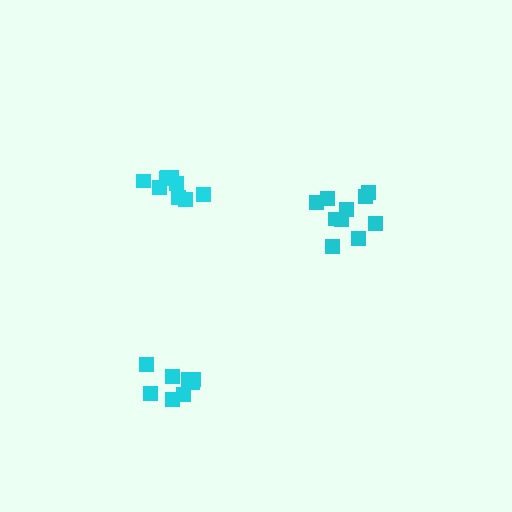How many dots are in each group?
Group 1: 10 dots, Group 2: 9 dots, Group 3: 8 dots (27 total).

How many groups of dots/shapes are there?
There are 3 groups.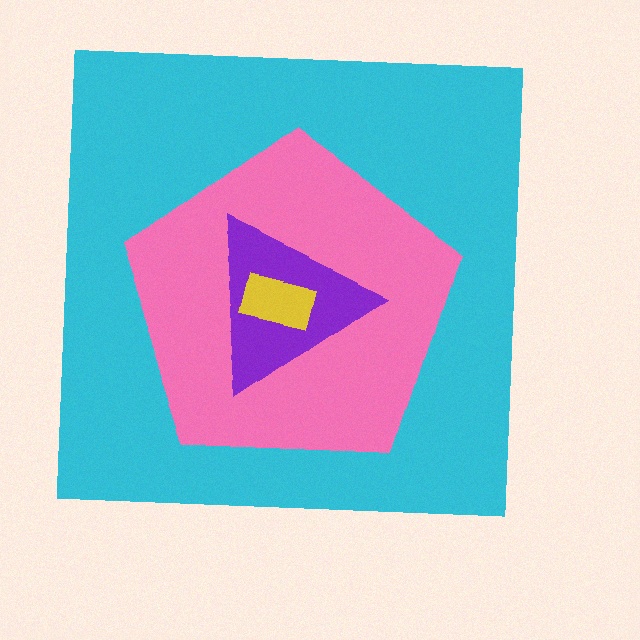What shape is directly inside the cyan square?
The pink pentagon.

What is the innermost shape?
The yellow rectangle.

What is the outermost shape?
The cyan square.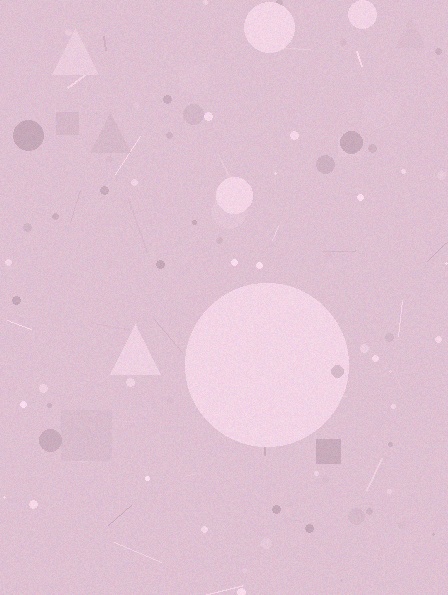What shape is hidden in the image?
A circle is hidden in the image.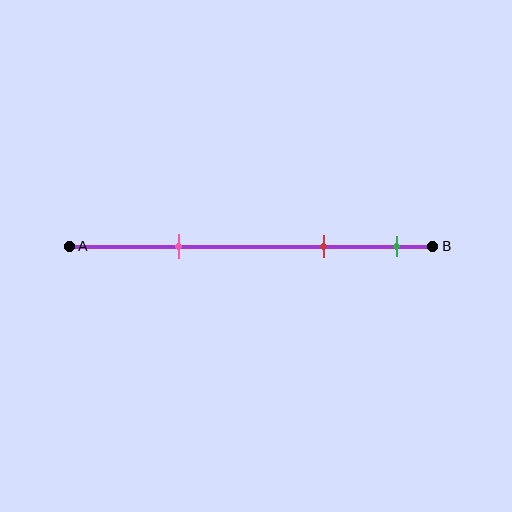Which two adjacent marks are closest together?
The red and green marks are the closest adjacent pair.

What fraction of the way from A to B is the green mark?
The green mark is approximately 90% (0.9) of the way from A to B.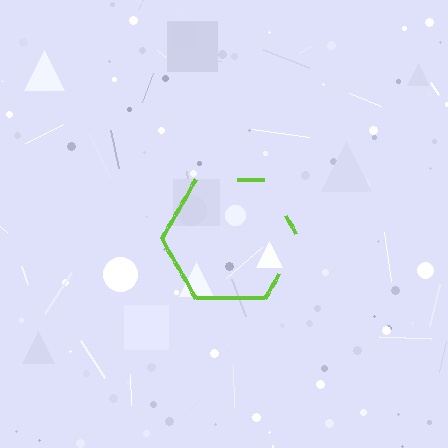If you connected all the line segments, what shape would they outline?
They would outline a hexagon.